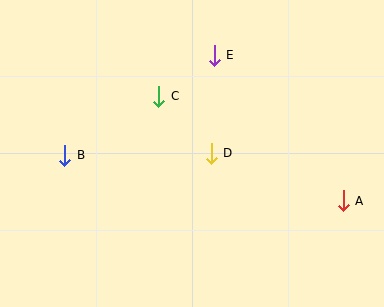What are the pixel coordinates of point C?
Point C is at (159, 96).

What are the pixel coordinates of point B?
Point B is at (65, 155).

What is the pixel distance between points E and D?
The distance between E and D is 98 pixels.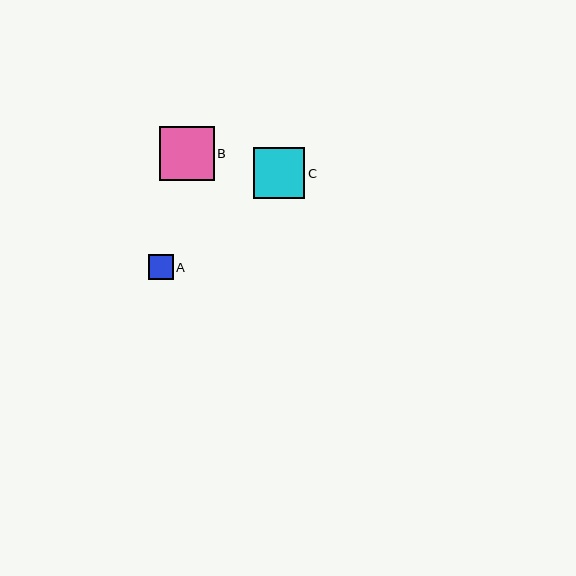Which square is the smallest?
Square A is the smallest with a size of approximately 25 pixels.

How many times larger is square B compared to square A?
Square B is approximately 2.2 times the size of square A.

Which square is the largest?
Square B is the largest with a size of approximately 55 pixels.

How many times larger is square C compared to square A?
Square C is approximately 2.0 times the size of square A.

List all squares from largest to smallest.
From largest to smallest: B, C, A.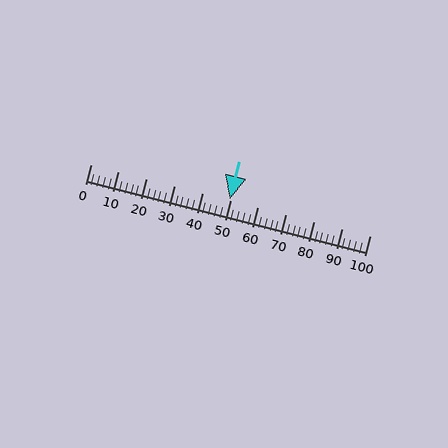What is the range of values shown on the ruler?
The ruler shows values from 0 to 100.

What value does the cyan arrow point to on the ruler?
The cyan arrow points to approximately 50.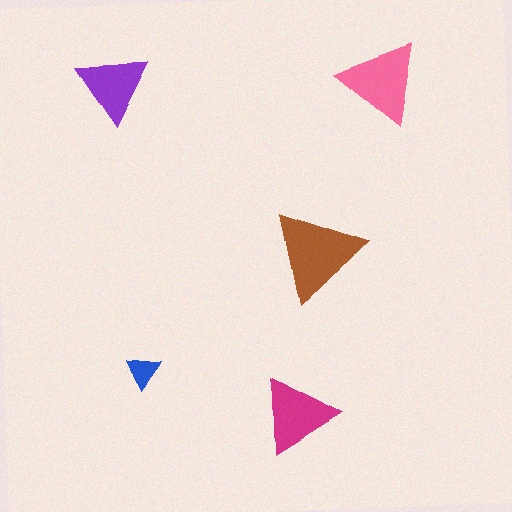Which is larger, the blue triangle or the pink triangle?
The pink one.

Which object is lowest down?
The magenta triangle is bottommost.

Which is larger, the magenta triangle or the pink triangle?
The pink one.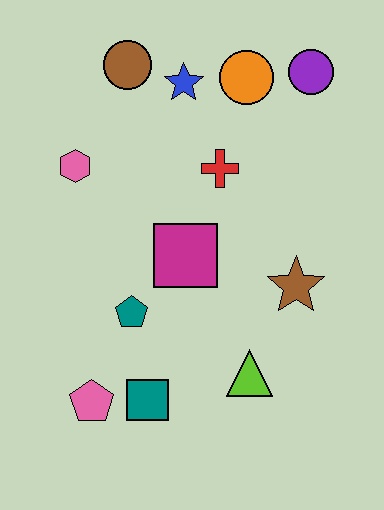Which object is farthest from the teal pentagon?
The purple circle is farthest from the teal pentagon.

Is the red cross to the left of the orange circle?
Yes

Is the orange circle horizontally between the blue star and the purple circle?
Yes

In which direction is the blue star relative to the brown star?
The blue star is above the brown star.